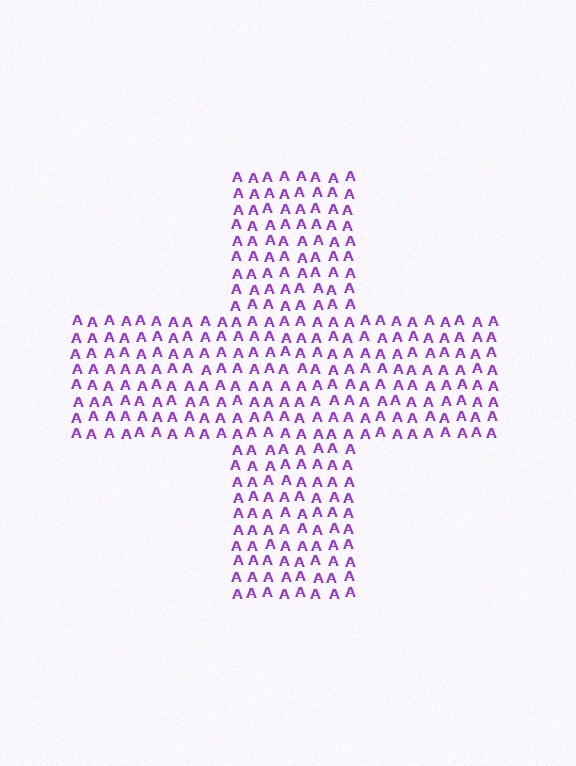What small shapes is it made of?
It is made of small letter A's.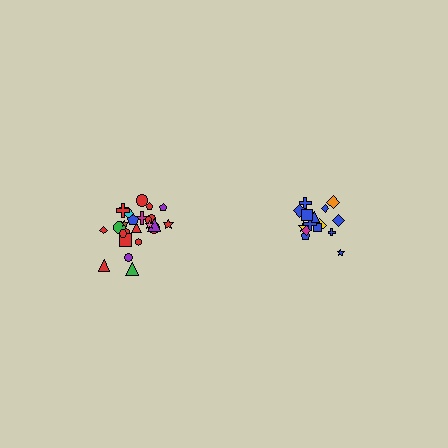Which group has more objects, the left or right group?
The left group.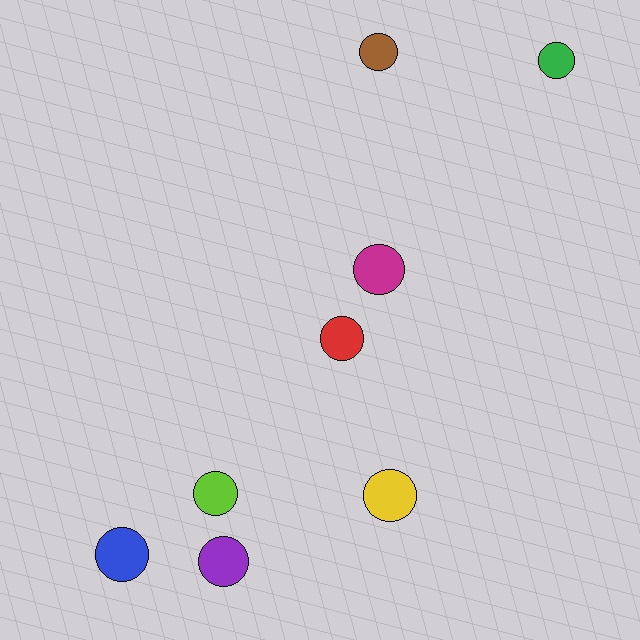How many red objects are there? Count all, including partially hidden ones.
There is 1 red object.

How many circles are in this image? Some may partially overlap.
There are 8 circles.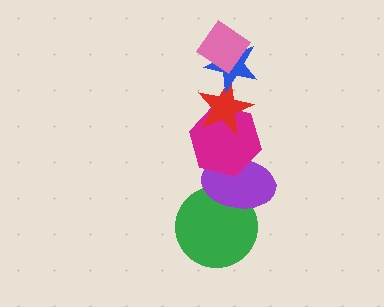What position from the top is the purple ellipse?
The purple ellipse is 5th from the top.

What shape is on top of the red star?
The blue star is on top of the red star.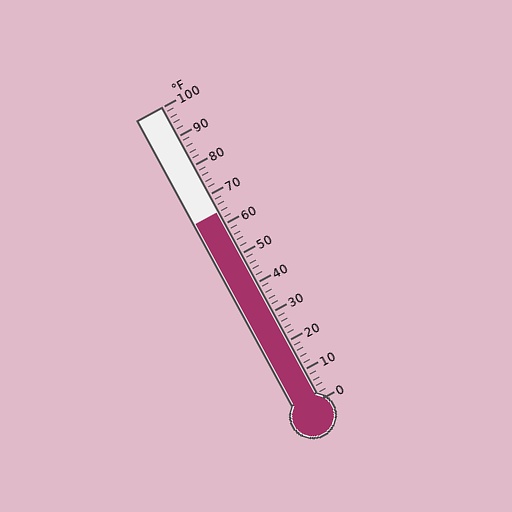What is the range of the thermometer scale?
The thermometer scale ranges from 0°F to 100°F.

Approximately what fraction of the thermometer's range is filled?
The thermometer is filled to approximately 65% of its range.